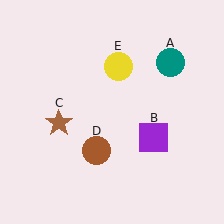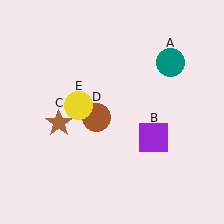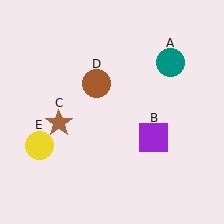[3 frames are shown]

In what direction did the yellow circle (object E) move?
The yellow circle (object E) moved down and to the left.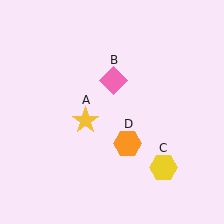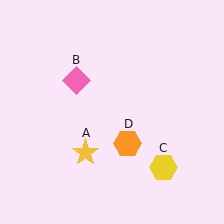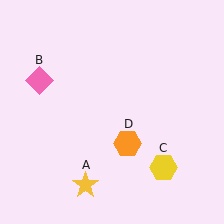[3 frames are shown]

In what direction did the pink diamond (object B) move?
The pink diamond (object B) moved left.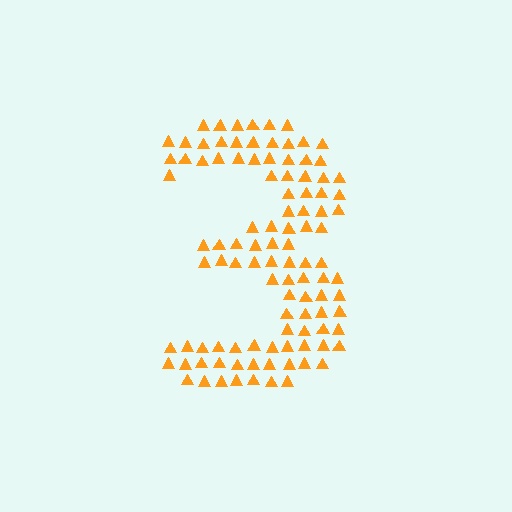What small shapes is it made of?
It is made of small triangles.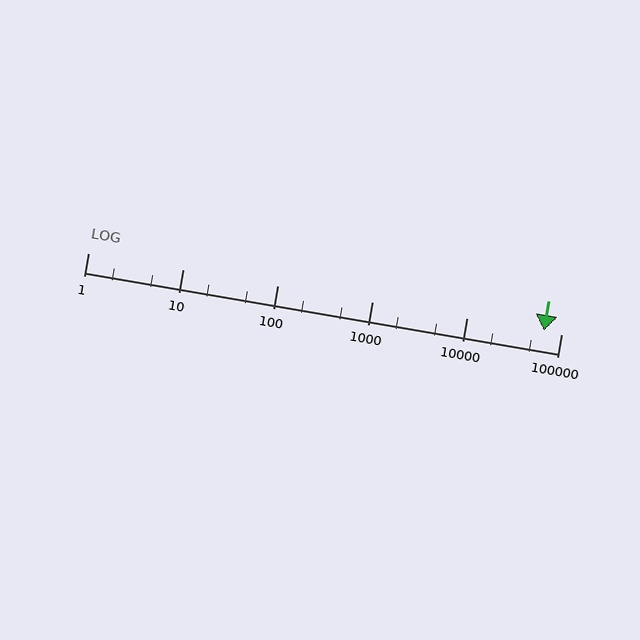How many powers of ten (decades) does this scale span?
The scale spans 5 decades, from 1 to 100000.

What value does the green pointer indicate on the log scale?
The pointer indicates approximately 65000.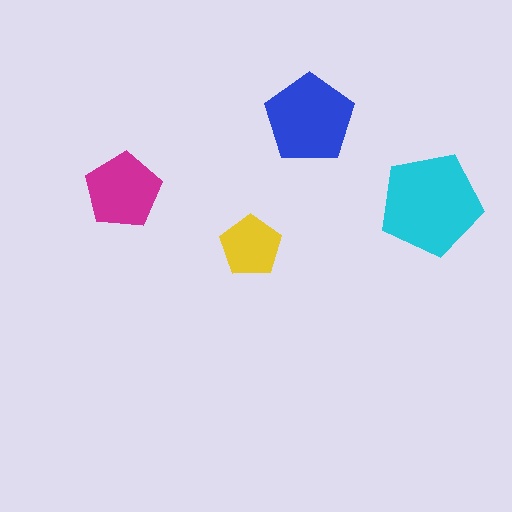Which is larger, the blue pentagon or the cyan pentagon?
The cyan one.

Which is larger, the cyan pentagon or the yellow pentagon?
The cyan one.